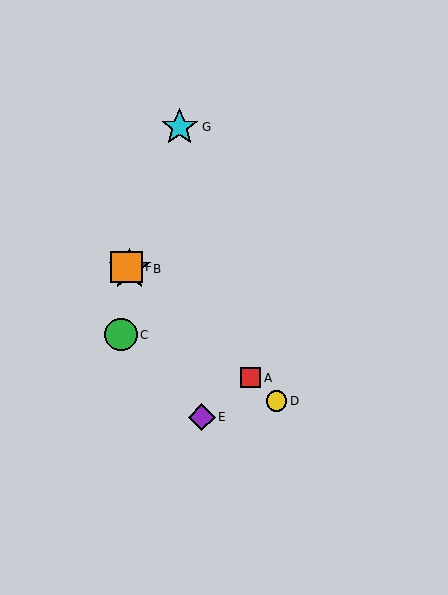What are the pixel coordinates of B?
Object B is at (130, 269).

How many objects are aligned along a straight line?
4 objects (A, B, D, F) are aligned along a straight line.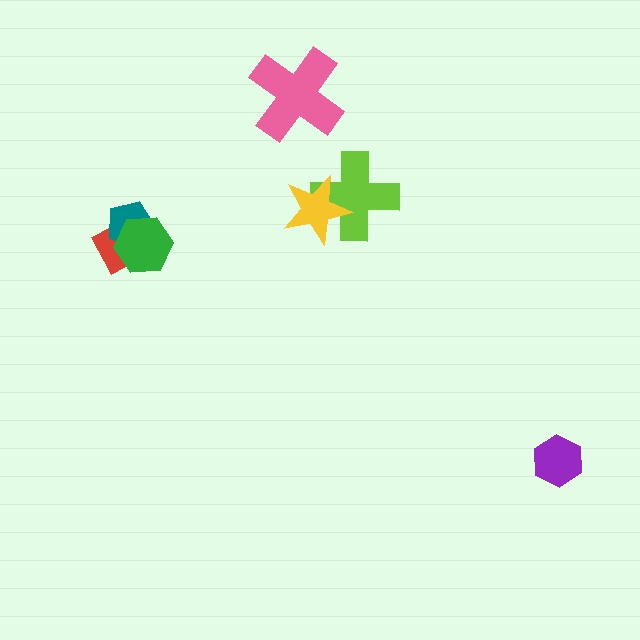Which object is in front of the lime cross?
The yellow star is in front of the lime cross.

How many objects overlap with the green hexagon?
2 objects overlap with the green hexagon.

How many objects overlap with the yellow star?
1 object overlaps with the yellow star.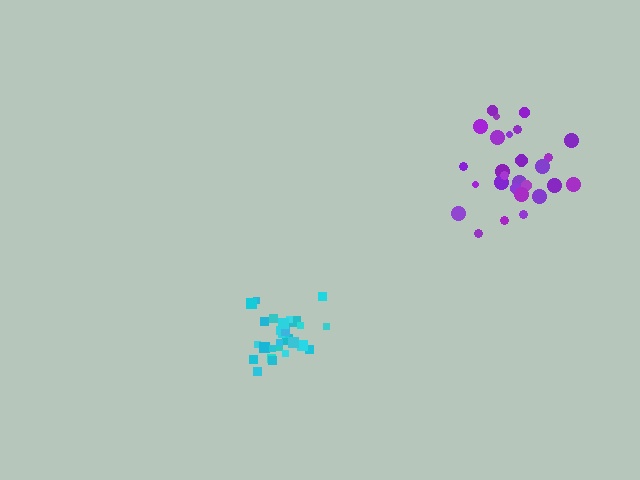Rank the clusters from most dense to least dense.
cyan, purple.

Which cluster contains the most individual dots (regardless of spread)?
Cyan (30).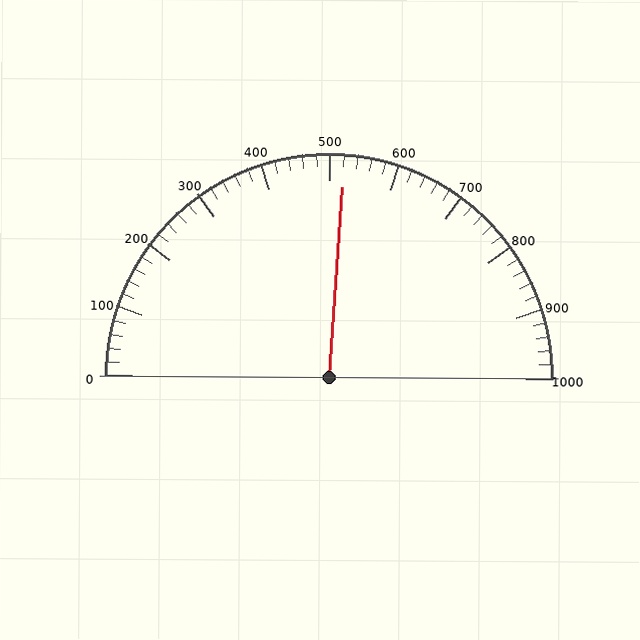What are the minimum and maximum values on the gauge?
The gauge ranges from 0 to 1000.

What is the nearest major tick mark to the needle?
The nearest major tick mark is 500.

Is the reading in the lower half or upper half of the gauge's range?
The reading is in the upper half of the range (0 to 1000).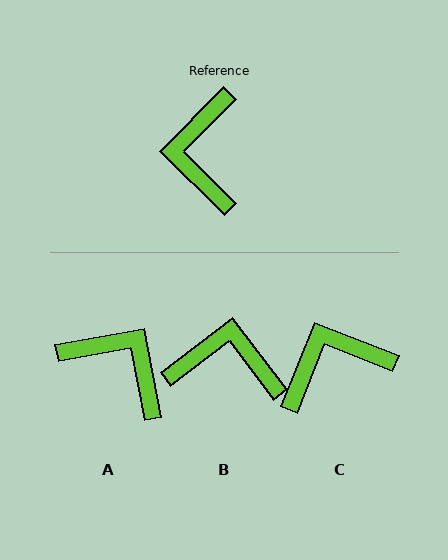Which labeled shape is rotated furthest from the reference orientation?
A, about 124 degrees away.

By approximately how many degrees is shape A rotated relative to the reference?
Approximately 124 degrees clockwise.